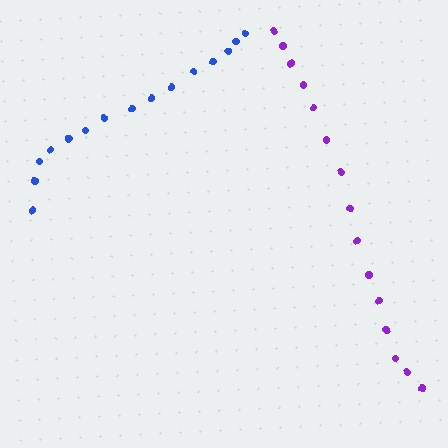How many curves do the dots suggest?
There are 2 distinct paths.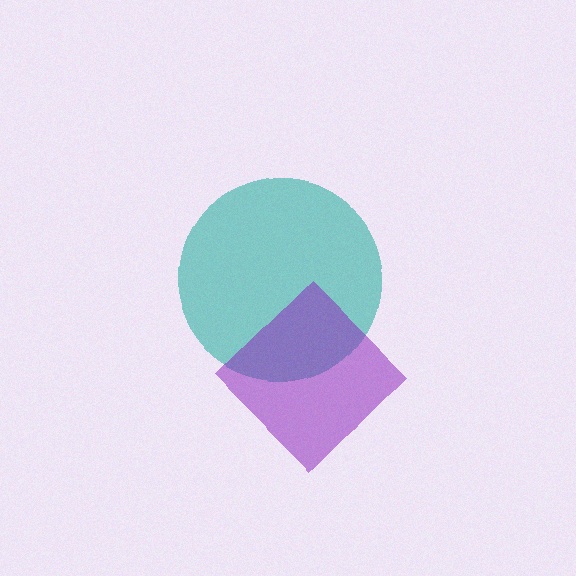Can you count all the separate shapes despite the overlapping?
Yes, there are 2 separate shapes.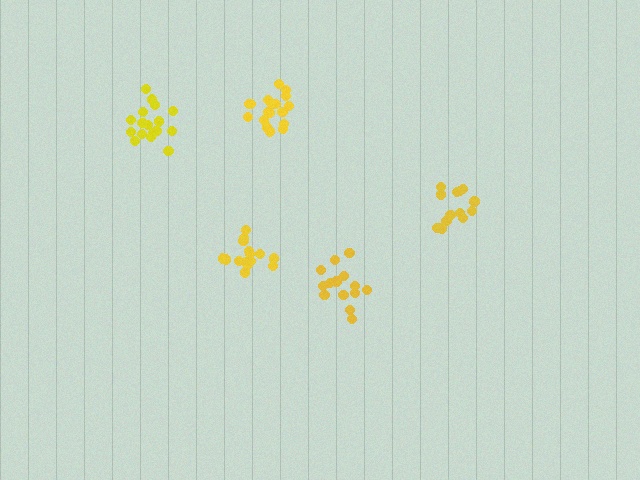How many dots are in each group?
Group 1: 15 dots, Group 2: 18 dots, Group 3: 17 dots, Group 4: 14 dots, Group 5: 15 dots (79 total).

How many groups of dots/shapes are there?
There are 5 groups.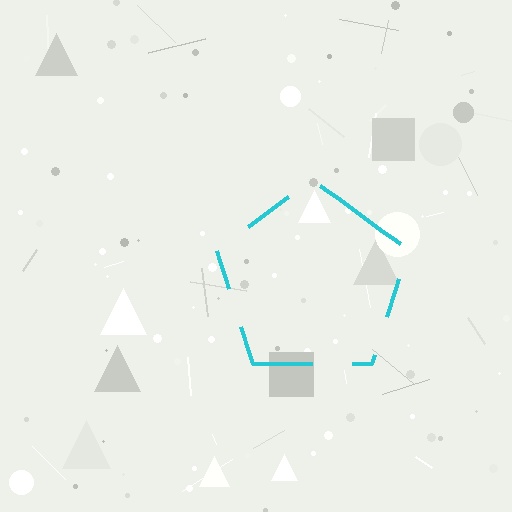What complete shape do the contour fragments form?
The contour fragments form a pentagon.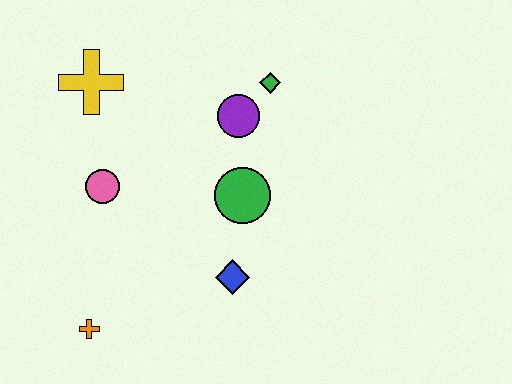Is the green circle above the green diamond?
No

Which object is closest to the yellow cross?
The pink circle is closest to the yellow cross.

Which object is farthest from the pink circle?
The green diamond is farthest from the pink circle.